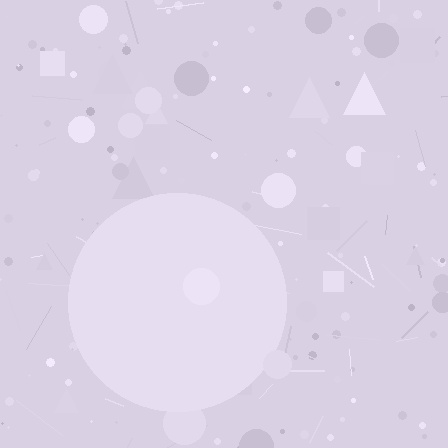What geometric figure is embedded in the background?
A circle is embedded in the background.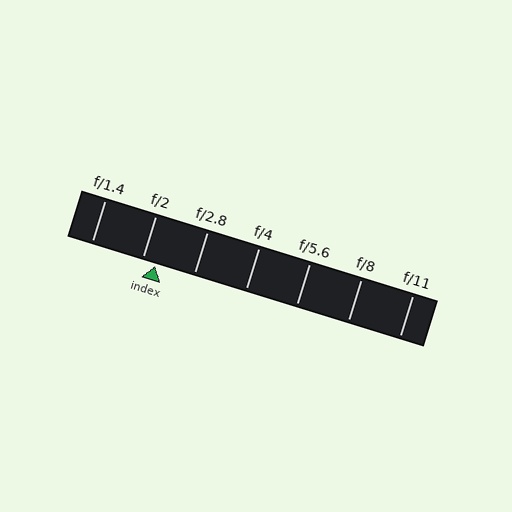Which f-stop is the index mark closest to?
The index mark is closest to f/2.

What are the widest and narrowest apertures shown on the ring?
The widest aperture shown is f/1.4 and the narrowest is f/11.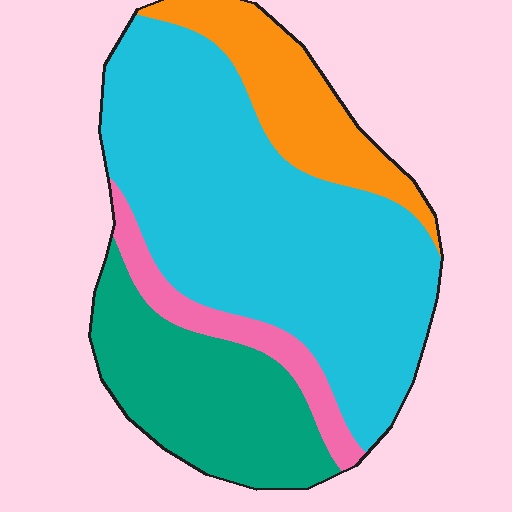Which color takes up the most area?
Cyan, at roughly 55%.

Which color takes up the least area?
Pink, at roughly 10%.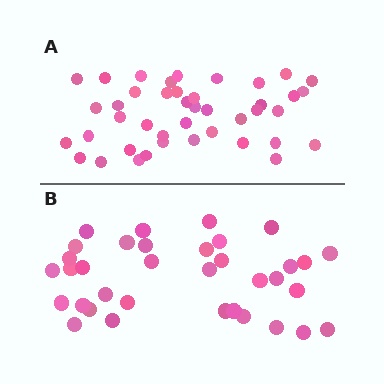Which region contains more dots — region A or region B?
Region A (the top region) has more dots.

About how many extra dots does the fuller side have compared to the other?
Region A has roughly 8 or so more dots than region B.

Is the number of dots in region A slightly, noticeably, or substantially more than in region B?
Region A has only slightly more — the two regions are fairly close. The ratio is roughly 1.2 to 1.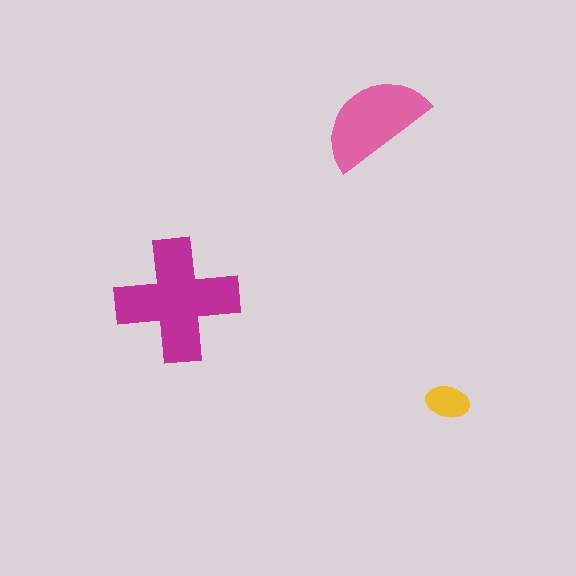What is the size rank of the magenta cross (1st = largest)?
1st.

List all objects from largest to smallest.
The magenta cross, the pink semicircle, the yellow ellipse.